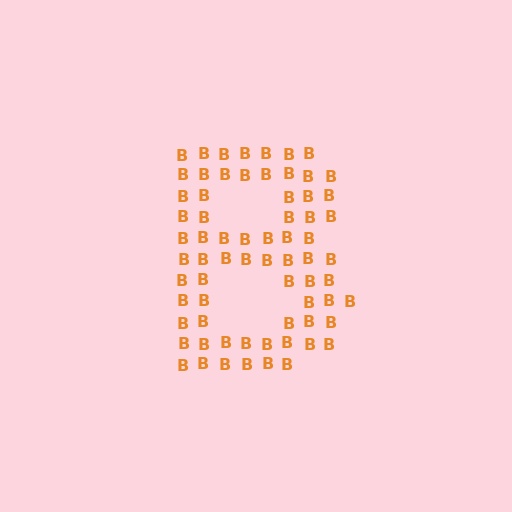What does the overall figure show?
The overall figure shows the letter B.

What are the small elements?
The small elements are letter B's.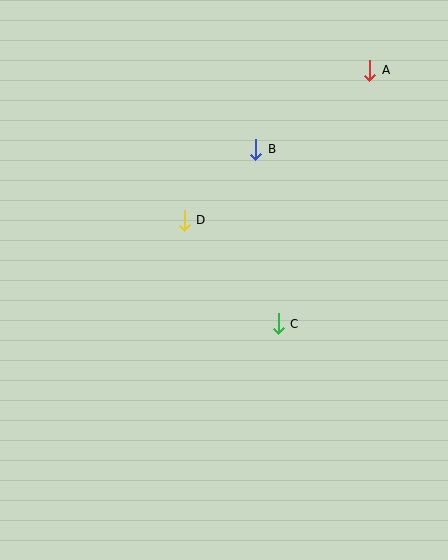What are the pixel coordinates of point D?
Point D is at (184, 220).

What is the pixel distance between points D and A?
The distance between D and A is 239 pixels.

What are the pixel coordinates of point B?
Point B is at (256, 149).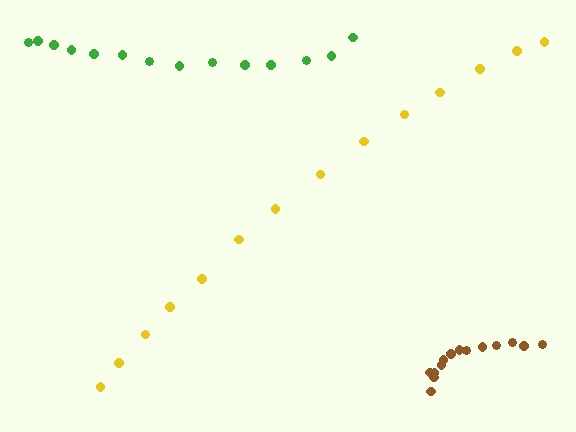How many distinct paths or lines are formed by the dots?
There are 3 distinct paths.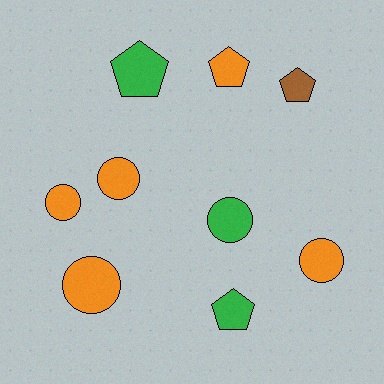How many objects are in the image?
There are 9 objects.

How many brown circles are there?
There are no brown circles.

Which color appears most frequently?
Orange, with 5 objects.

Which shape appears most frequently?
Circle, with 5 objects.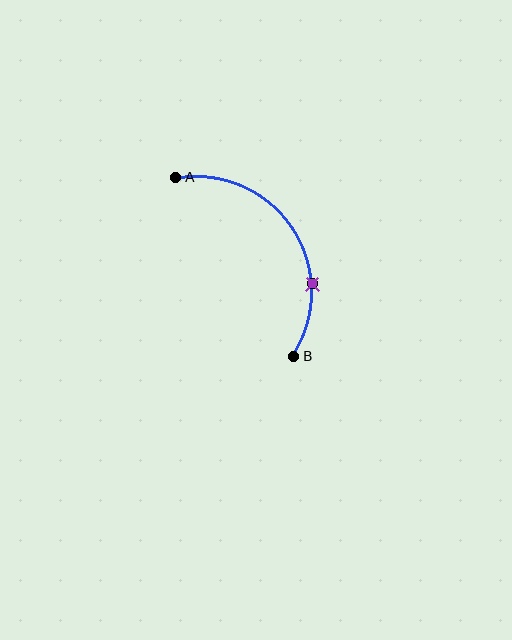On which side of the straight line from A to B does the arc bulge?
The arc bulges to the right of the straight line connecting A and B.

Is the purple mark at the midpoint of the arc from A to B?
No. The purple mark lies on the arc but is closer to endpoint B. The arc midpoint would be at the point on the curve equidistant along the arc from both A and B.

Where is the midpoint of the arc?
The arc midpoint is the point on the curve farthest from the straight line joining A and B. It sits to the right of that line.